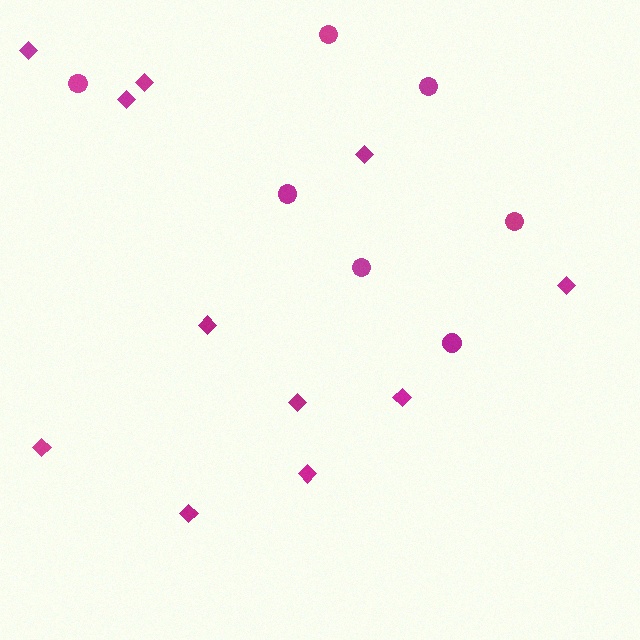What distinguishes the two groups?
There are 2 groups: one group of circles (7) and one group of diamonds (11).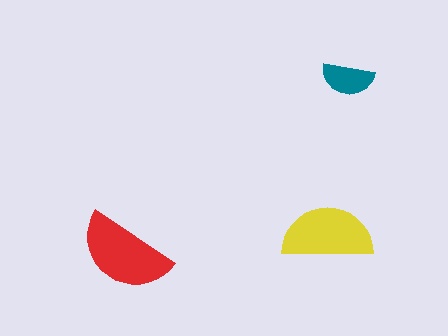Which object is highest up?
The teal semicircle is topmost.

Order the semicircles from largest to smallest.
the red one, the yellow one, the teal one.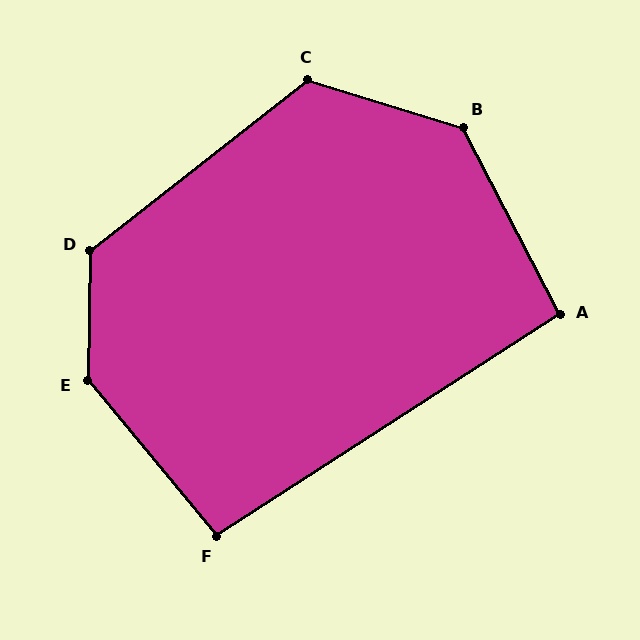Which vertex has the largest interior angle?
E, at approximately 139 degrees.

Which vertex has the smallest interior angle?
A, at approximately 96 degrees.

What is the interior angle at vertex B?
Approximately 134 degrees (obtuse).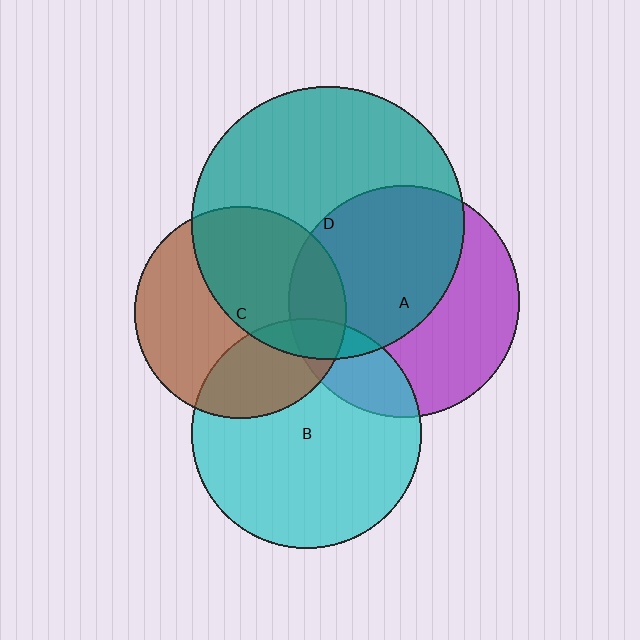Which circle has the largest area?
Circle D (teal).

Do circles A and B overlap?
Yes.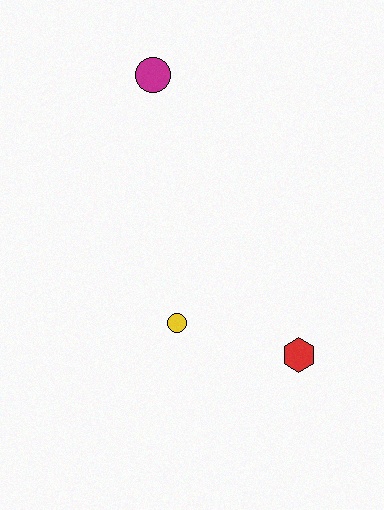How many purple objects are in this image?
There are no purple objects.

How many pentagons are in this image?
There are no pentagons.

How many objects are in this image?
There are 3 objects.